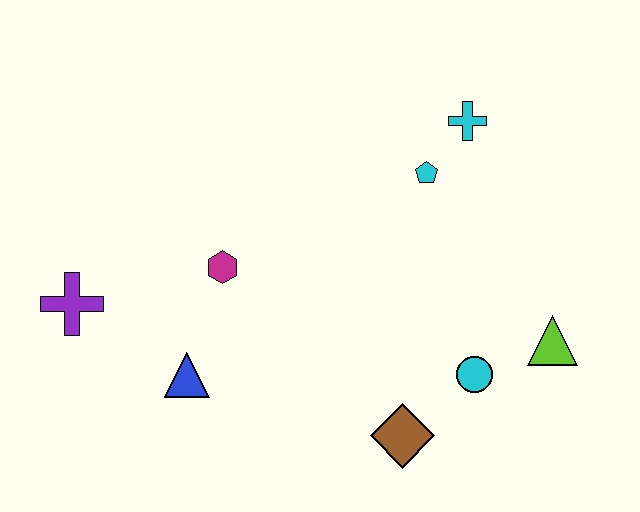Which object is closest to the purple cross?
The blue triangle is closest to the purple cross.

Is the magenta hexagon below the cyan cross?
Yes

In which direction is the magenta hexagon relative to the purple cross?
The magenta hexagon is to the right of the purple cross.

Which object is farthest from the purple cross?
The lime triangle is farthest from the purple cross.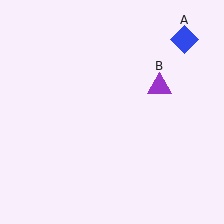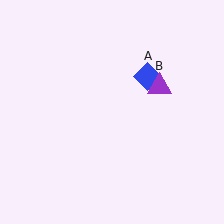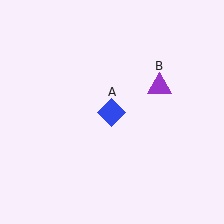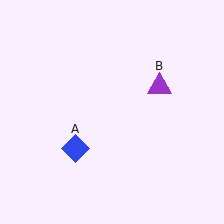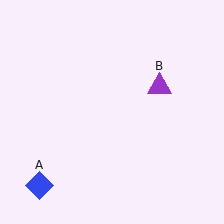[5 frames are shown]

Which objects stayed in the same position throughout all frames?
Purple triangle (object B) remained stationary.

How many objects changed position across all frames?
1 object changed position: blue diamond (object A).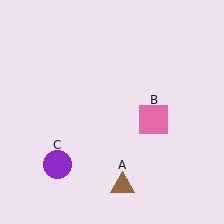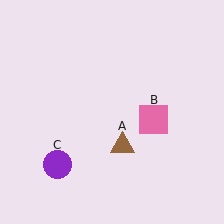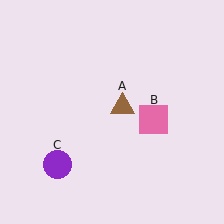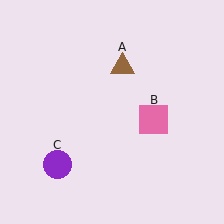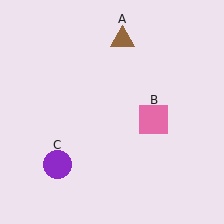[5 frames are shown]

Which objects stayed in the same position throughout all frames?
Pink square (object B) and purple circle (object C) remained stationary.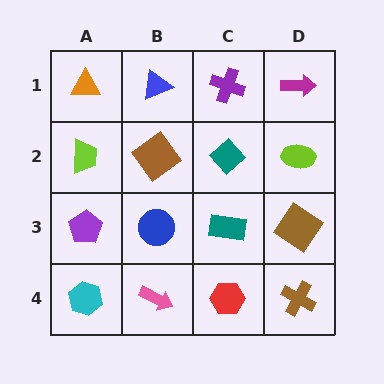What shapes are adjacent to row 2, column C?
A purple cross (row 1, column C), a teal rectangle (row 3, column C), a brown diamond (row 2, column B), a lime ellipse (row 2, column D).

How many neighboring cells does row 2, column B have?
4.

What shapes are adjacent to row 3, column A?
A lime trapezoid (row 2, column A), a cyan hexagon (row 4, column A), a blue circle (row 3, column B).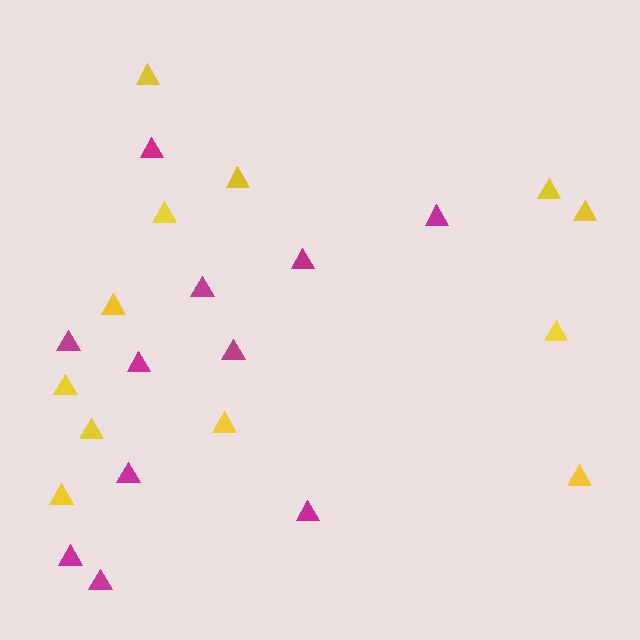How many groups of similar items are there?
There are 2 groups: one group of yellow triangles (12) and one group of magenta triangles (11).